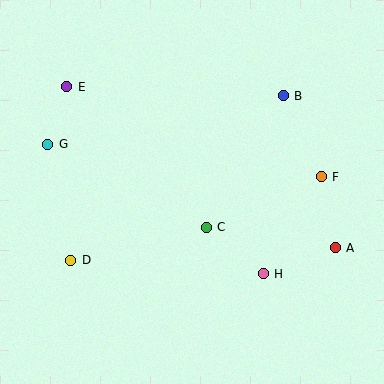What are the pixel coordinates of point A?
Point A is at (335, 248).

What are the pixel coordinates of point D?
Point D is at (71, 260).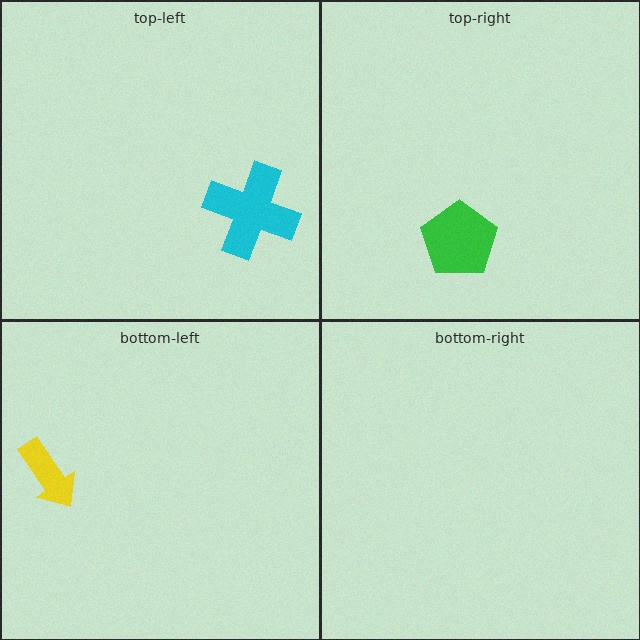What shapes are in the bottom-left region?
The yellow arrow.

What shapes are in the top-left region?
The cyan cross.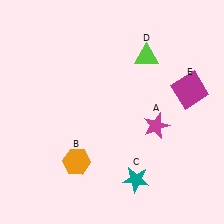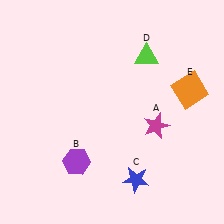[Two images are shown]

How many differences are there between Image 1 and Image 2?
There are 3 differences between the two images.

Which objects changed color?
B changed from orange to purple. C changed from teal to blue. E changed from magenta to orange.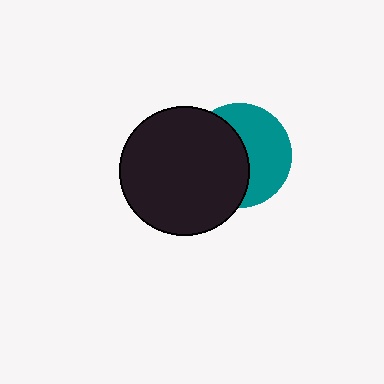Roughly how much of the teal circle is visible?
About half of it is visible (roughly 49%).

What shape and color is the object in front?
The object in front is a black circle.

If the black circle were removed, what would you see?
You would see the complete teal circle.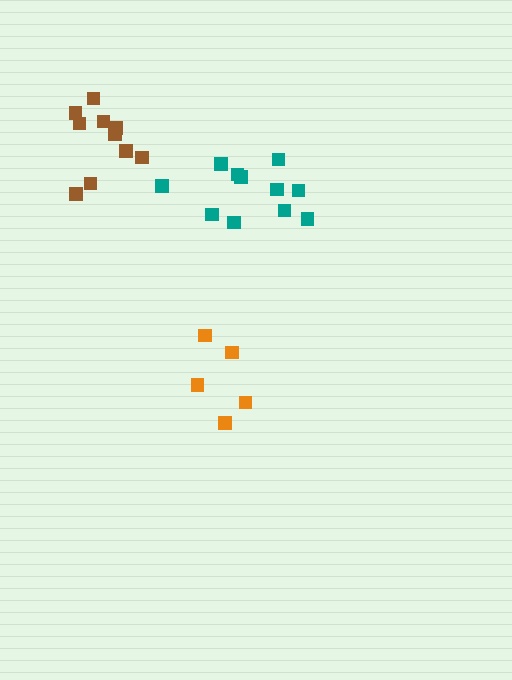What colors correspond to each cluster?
The clusters are colored: orange, teal, brown.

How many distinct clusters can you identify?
There are 3 distinct clusters.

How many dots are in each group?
Group 1: 5 dots, Group 2: 11 dots, Group 3: 10 dots (26 total).